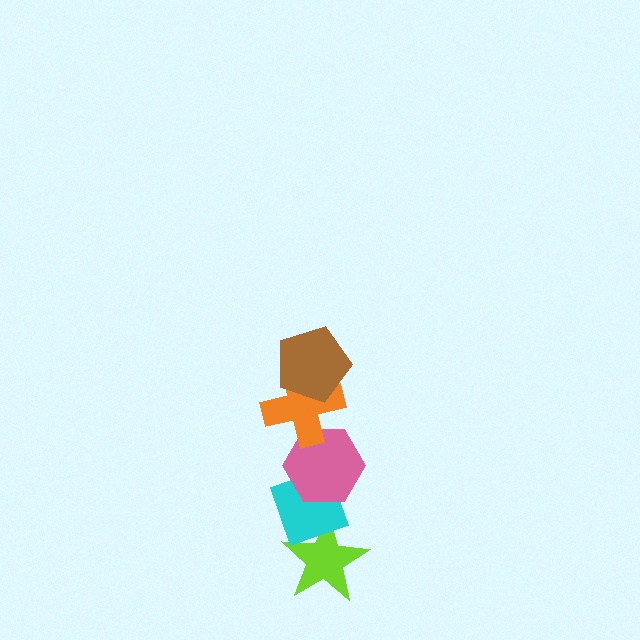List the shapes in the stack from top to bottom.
From top to bottom: the brown pentagon, the orange cross, the pink hexagon, the cyan diamond, the lime star.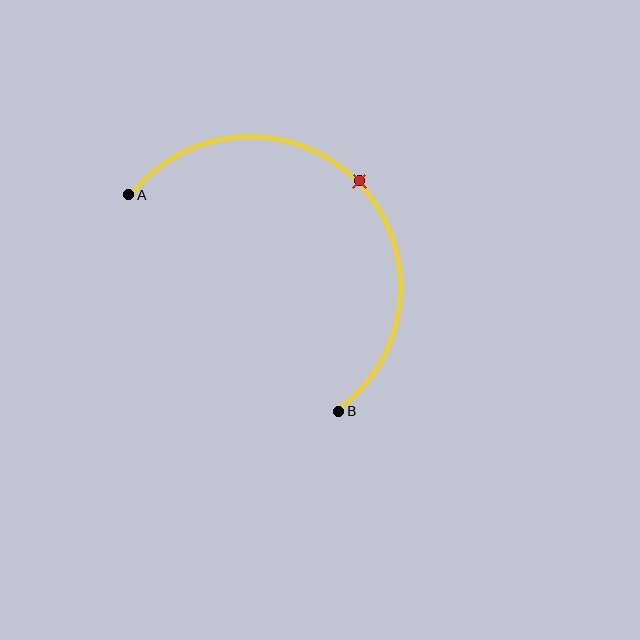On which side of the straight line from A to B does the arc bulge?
The arc bulges above and to the right of the straight line connecting A and B.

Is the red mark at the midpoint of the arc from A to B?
Yes. The red mark lies on the arc at equal arc-length from both A and B — it is the arc midpoint.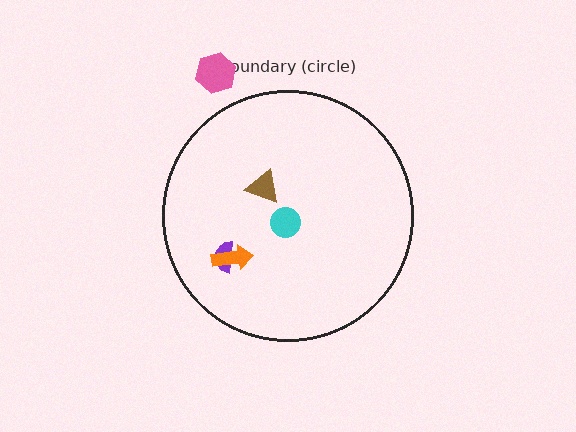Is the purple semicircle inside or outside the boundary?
Inside.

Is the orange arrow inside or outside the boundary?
Inside.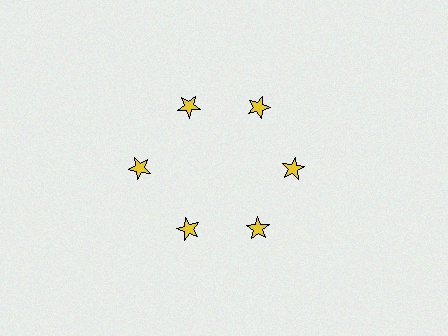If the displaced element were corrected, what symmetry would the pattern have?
It would have 6-fold rotational symmetry — the pattern would map onto itself every 60 degrees.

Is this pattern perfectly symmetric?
No. The 6 yellow stars are arranged in a ring, but one element near the 9 o'clock position is pushed outward from the center, breaking the 6-fold rotational symmetry.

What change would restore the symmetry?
The symmetry would be restored by moving it inward, back onto the ring so that all 6 stars sit at equal angles and equal distance from the center.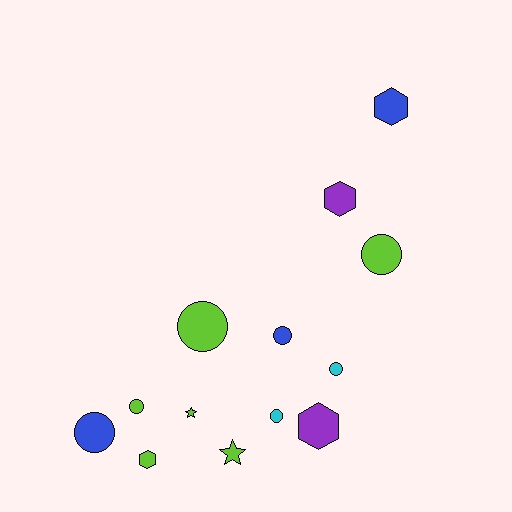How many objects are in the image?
There are 13 objects.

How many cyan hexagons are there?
There are no cyan hexagons.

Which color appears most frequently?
Lime, with 6 objects.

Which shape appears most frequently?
Circle, with 7 objects.